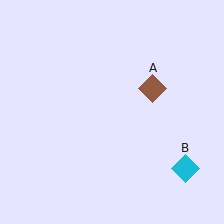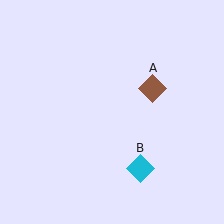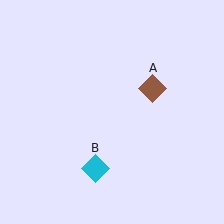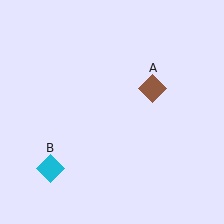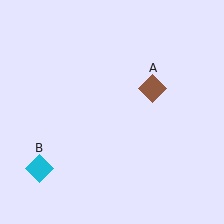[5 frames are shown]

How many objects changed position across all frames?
1 object changed position: cyan diamond (object B).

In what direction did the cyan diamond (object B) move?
The cyan diamond (object B) moved left.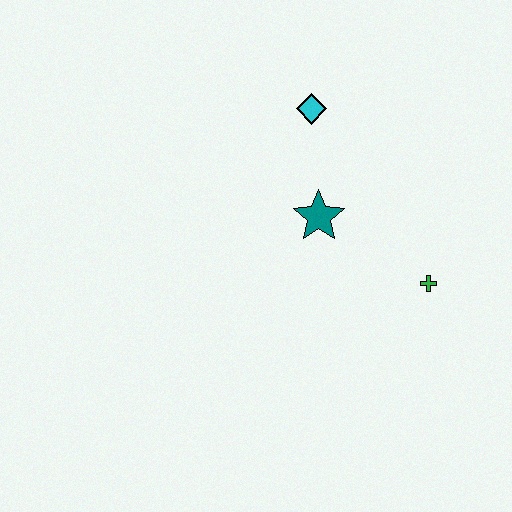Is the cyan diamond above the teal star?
Yes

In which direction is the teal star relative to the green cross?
The teal star is to the left of the green cross.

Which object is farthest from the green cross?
The cyan diamond is farthest from the green cross.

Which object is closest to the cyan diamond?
The teal star is closest to the cyan diamond.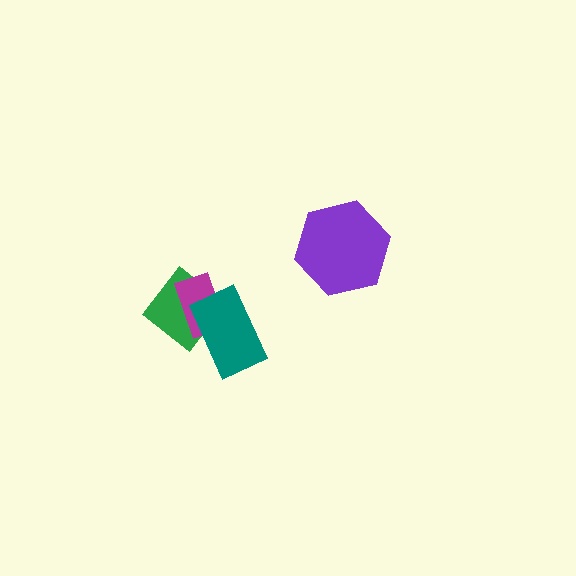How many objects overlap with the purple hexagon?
0 objects overlap with the purple hexagon.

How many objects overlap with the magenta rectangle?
2 objects overlap with the magenta rectangle.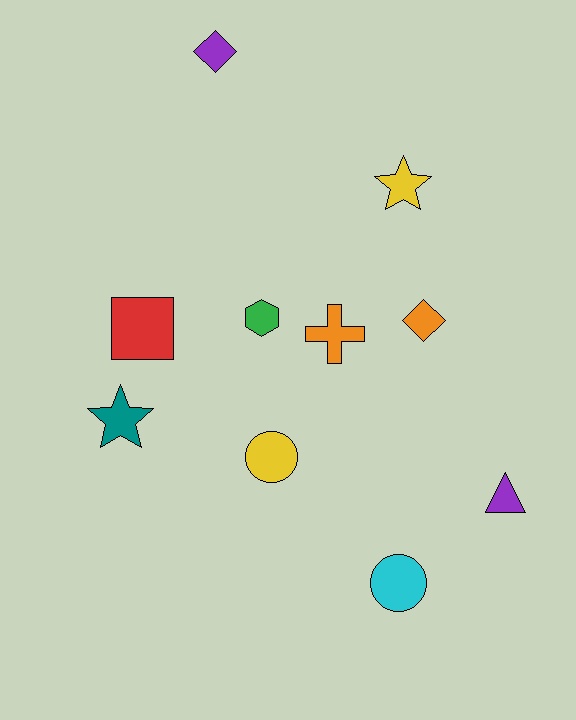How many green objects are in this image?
There is 1 green object.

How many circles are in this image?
There are 2 circles.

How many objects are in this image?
There are 10 objects.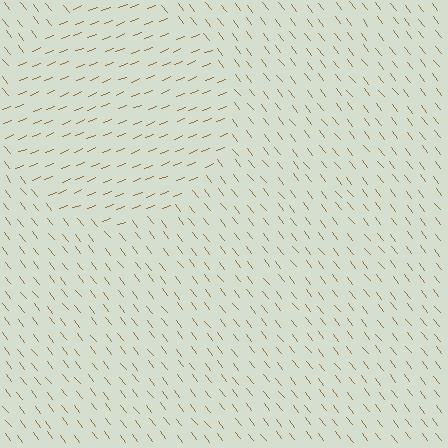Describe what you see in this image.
The image is filled with small brown line segments. A circle region in the image has lines oriented differently from the surrounding lines, creating a visible texture boundary.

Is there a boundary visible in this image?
Yes, there is a texture boundary formed by a change in line orientation.